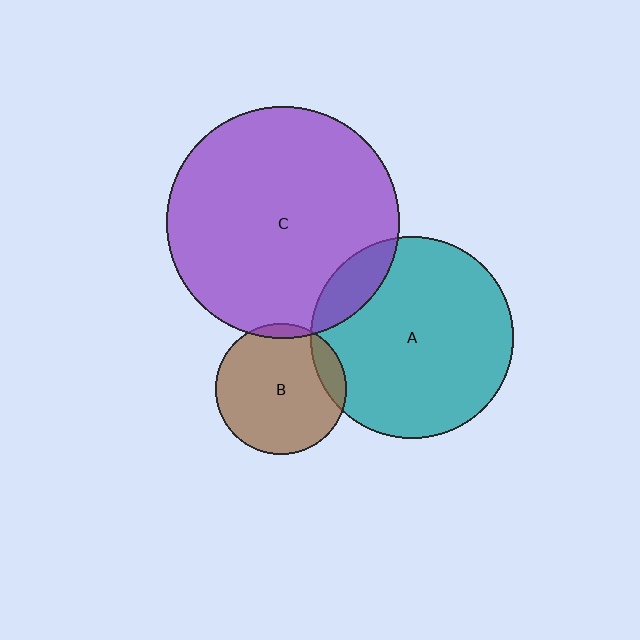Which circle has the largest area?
Circle C (purple).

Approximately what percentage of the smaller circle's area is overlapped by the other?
Approximately 15%.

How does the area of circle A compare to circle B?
Approximately 2.4 times.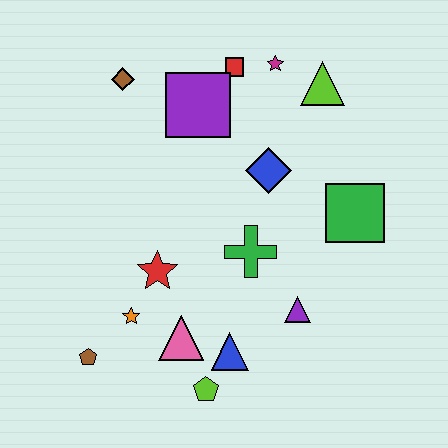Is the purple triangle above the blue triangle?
Yes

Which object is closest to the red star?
The orange star is closest to the red star.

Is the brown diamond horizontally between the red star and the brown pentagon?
Yes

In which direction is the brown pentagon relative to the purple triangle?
The brown pentagon is to the left of the purple triangle.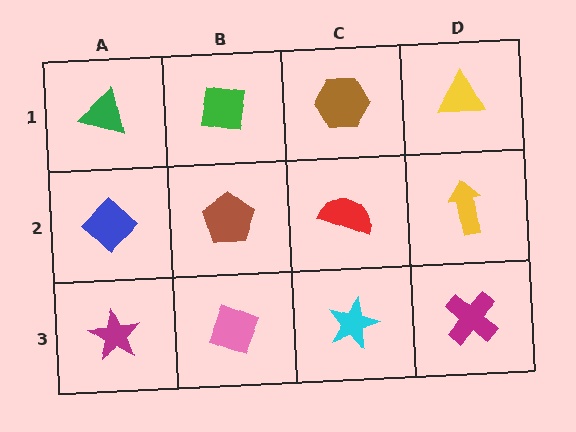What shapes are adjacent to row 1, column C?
A red semicircle (row 2, column C), a green square (row 1, column B), a yellow triangle (row 1, column D).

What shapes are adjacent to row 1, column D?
A yellow arrow (row 2, column D), a brown hexagon (row 1, column C).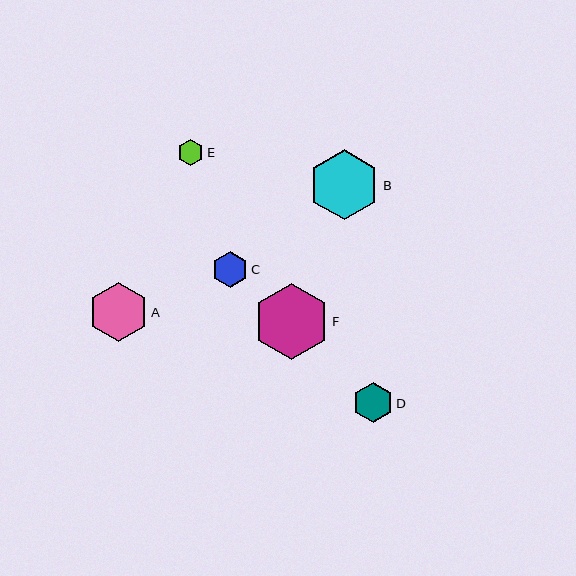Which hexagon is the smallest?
Hexagon E is the smallest with a size of approximately 26 pixels.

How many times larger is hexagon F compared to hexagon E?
Hexagon F is approximately 2.9 times the size of hexagon E.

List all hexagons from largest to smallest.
From largest to smallest: F, B, A, D, C, E.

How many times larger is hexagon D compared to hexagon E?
Hexagon D is approximately 1.5 times the size of hexagon E.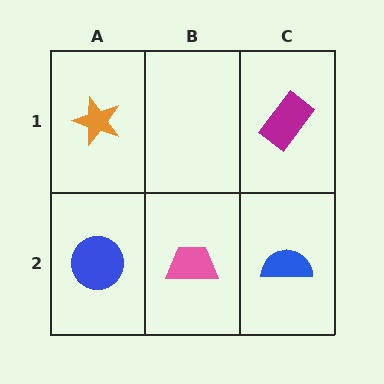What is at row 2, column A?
A blue circle.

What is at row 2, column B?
A pink trapezoid.